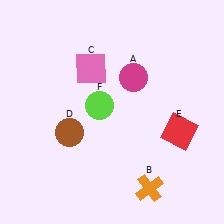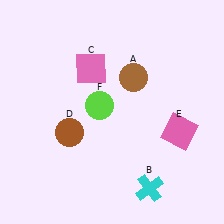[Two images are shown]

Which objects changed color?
A changed from magenta to brown. B changed from orange to cyan. E changed from red to pink.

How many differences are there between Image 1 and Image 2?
There are 3 differences between the two images.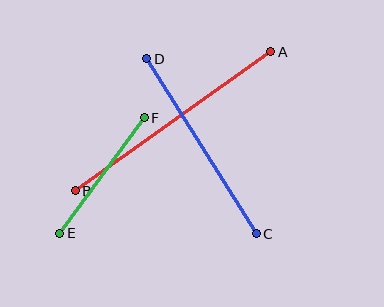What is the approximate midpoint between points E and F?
The midpoint is at approximately (102, 176) pixels.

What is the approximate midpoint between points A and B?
The midpoint is at approximately (173, 121) pixels.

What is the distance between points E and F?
The distance is approximately 143 pixels.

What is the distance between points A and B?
The distance is approximately 240 pixels.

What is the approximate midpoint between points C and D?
The midpoint is at approximately (201, 146) pixels.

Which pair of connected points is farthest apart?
Points A and B are farthest apart.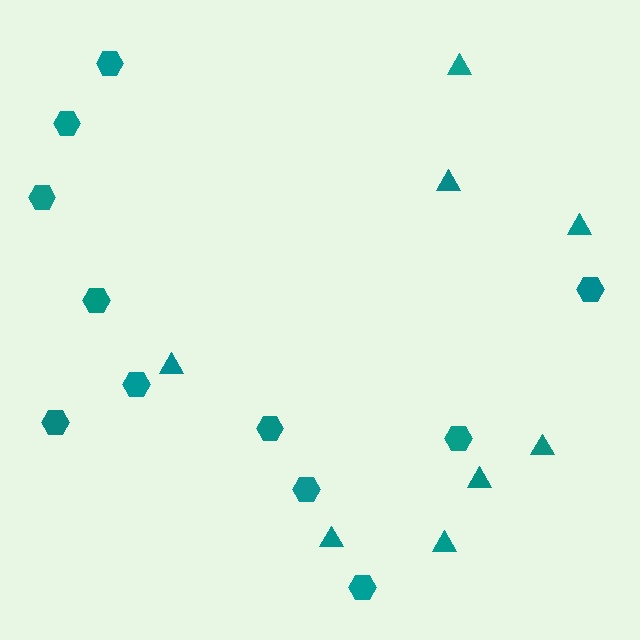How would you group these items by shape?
There are 2 groups: one group of hexagons (11) and one group of triangles (8).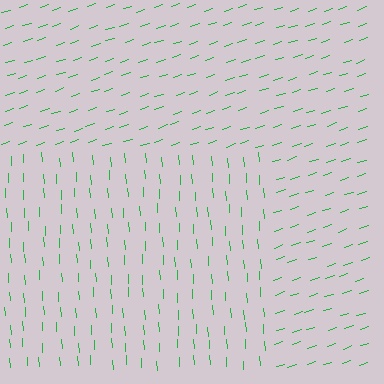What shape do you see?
I see a rectangle.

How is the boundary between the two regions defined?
The boundary is defined purely by a change in line orientation (approximately 75 degrees difference). All lines are the same color and thickness.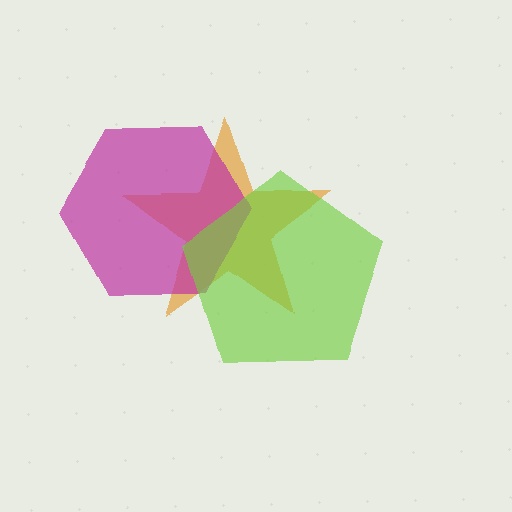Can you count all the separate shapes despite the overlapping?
Yes, there are 3 separate shapes.